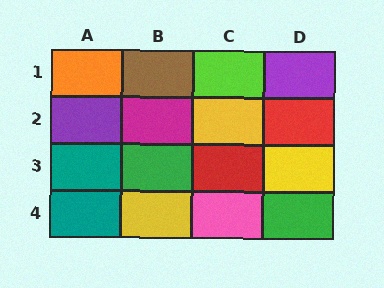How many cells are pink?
1 cell is pink.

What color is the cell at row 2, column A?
Purple.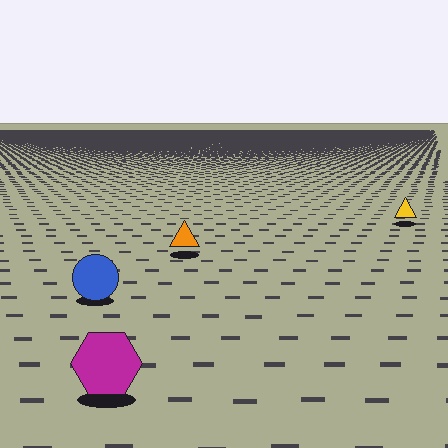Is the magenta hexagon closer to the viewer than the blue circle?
Yes. The magenta hexagon is closer — you can tell from the texture gradient: the ground texture is coarser near it.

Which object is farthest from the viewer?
The yellow triangle is farthest from the viewer. It appears smaller and the ground texture around it is denser.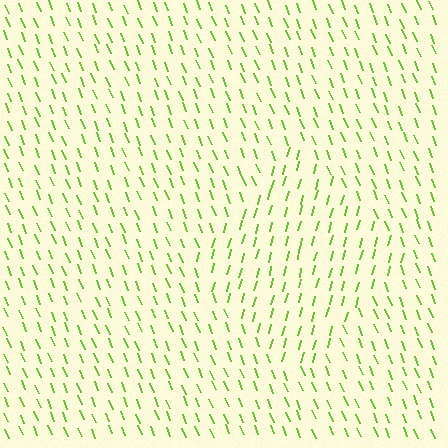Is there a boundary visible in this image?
Yes, there is a texture boundary formed by a change in line orientation.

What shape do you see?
I see a diamond.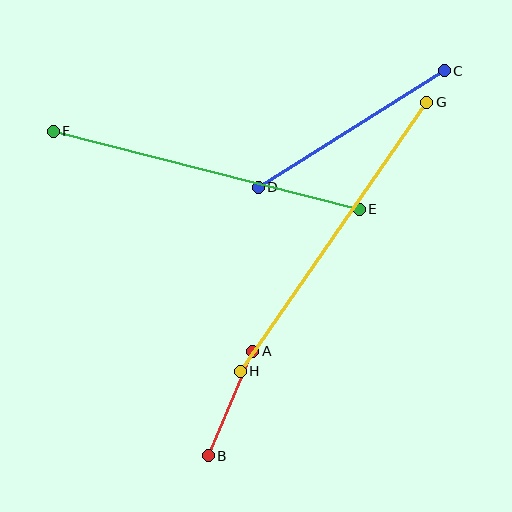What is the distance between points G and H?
The distance is approximately 327 pixels.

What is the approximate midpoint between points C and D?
The midpoint is at approximately (351, 129) pixels.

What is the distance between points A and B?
The distance is approximately 113 pixels.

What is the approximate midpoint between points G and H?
The midpoint is at approximately (334, 237) pixels.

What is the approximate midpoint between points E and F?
The midpoint is at approximately (206, 170) pixels.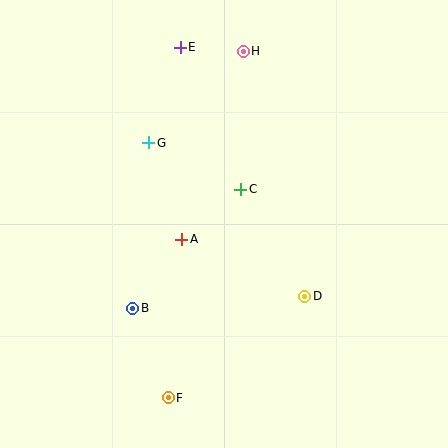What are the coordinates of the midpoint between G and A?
The midpoint between G and A is at (165, 191).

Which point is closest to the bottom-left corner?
Point F is closest to the bottom-left corner.